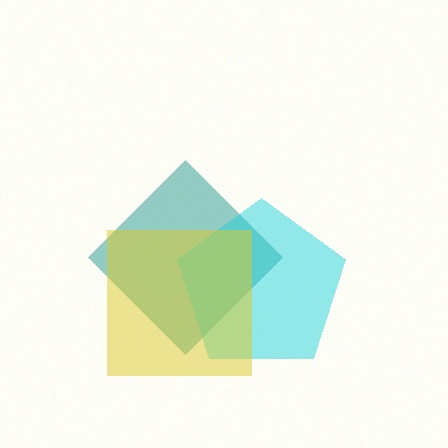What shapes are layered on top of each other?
The layered shapes are: a teal diamond, a cyan pentagon, a yellow square.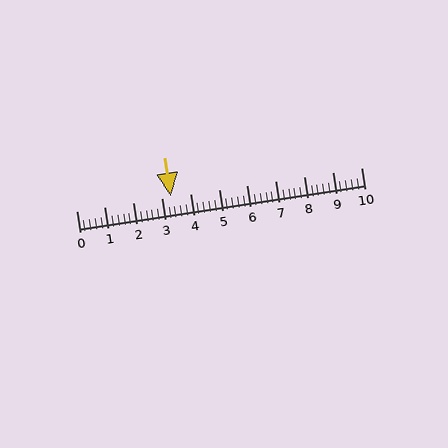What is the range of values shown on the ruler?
The ruler shows values from 0 to 10.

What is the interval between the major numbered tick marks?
The major tick marks are spaced 1 units apart.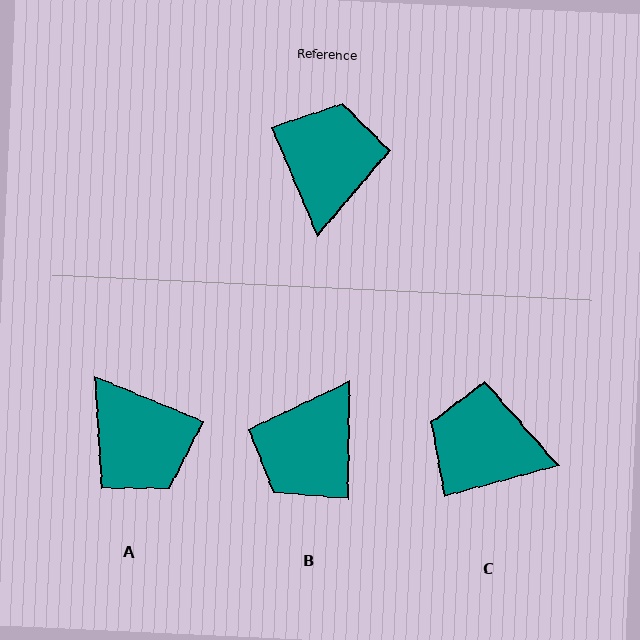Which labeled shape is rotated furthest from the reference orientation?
B, about 156 degrees away.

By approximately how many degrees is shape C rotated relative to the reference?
Approximately 82 degrees counter-clockwise.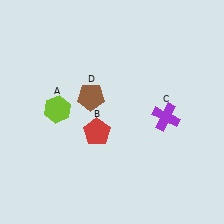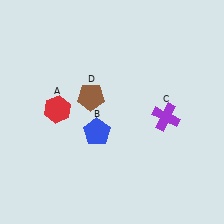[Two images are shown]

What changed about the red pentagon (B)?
In Image 1, B is red. In Image 2, it changed to blue.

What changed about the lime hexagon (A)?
In Image 1, A is lime. In Image 2, it changed to red.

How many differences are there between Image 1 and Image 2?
There are 2 differences between the two images.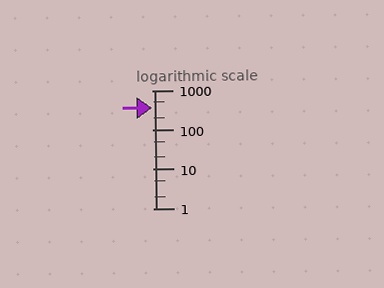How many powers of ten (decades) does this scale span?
The scale spans 3 decades, from 1 to 1000.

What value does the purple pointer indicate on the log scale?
The pointer indicates approximately 360.